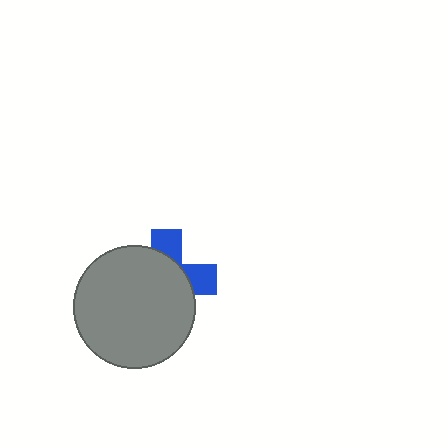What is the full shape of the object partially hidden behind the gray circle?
The partially hidden object is a blue cross.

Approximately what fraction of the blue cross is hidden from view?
Roughly 68% of the blue cross is hidden behind the gray circle.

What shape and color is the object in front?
The object in front is a gray circle.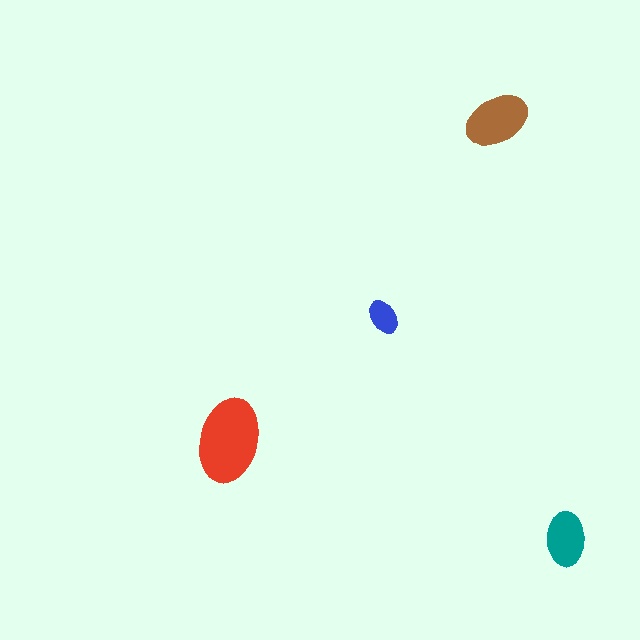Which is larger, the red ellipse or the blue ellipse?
The red one.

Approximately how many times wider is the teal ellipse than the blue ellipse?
About 1.5 times wider.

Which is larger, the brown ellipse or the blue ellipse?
The brown one.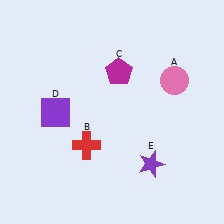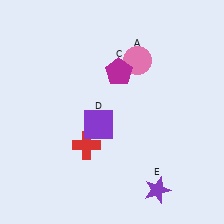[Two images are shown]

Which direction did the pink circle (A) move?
The pink circle (A) moved left.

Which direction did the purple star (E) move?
The purple star (E) moved down.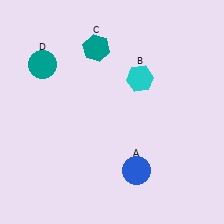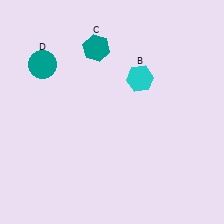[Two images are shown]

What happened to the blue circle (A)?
The blue circle (A) was removed in Image 2. It was in the bottom-right area of Image 1.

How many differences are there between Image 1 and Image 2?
There is 1 difference between the two images.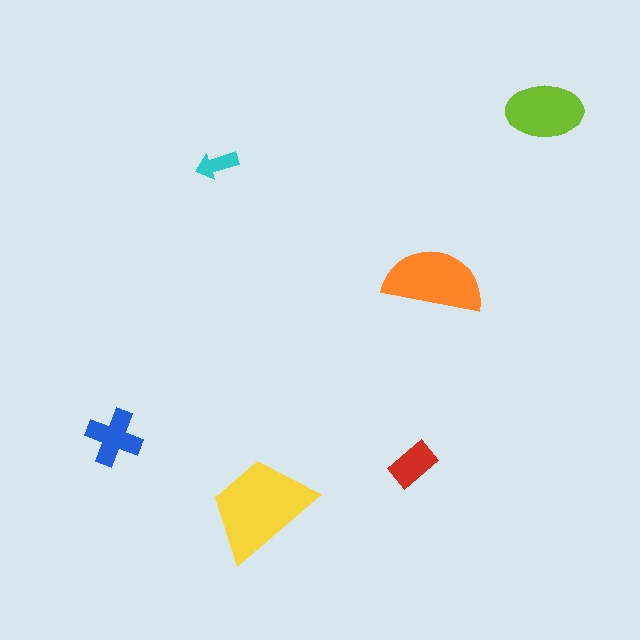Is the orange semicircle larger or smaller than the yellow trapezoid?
Smaller.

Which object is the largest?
The yellow trapezoid.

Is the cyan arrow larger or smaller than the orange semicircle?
Smaller.